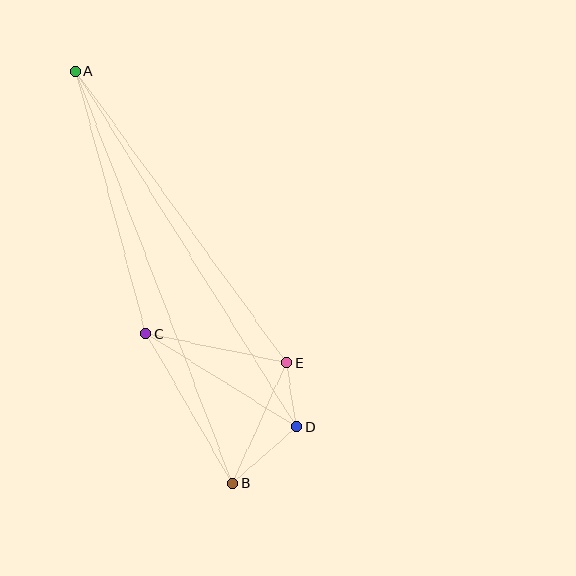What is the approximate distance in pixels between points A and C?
The distance between A and C is approximately 272 pixels.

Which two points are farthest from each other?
Points A and B are farthest from each other.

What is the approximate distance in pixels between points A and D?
The distance between A and D is approximately 419 pixels.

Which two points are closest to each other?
Points D and E are closest to each other.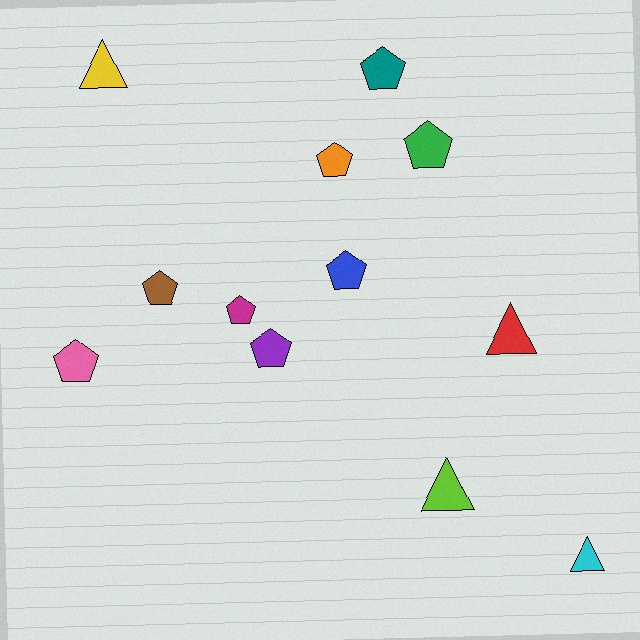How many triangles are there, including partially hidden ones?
There are 4 triangles.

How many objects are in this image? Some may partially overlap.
There are 12 objects.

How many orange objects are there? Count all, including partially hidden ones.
There is 1 orange object.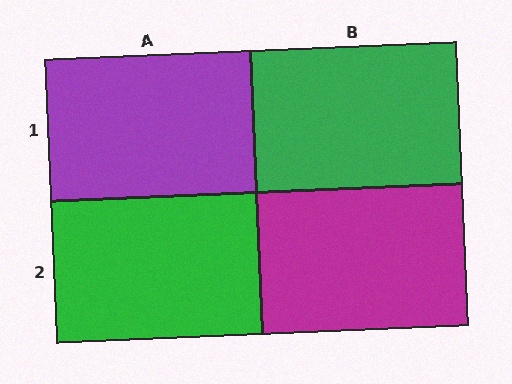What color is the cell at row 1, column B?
Green.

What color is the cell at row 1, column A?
Purple.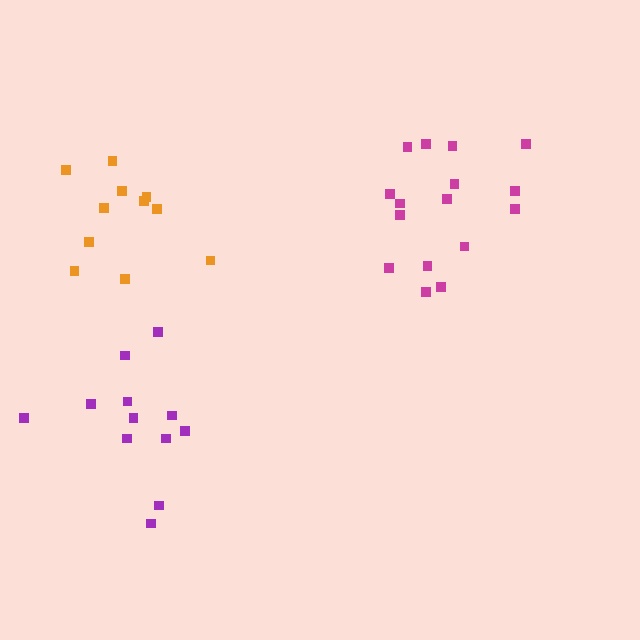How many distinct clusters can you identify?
There are 3 distinct clusters.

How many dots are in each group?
Group 1: 12 dots, Group 2: 16 dots, Group 3: 11 dots (39 total).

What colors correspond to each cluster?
The clusters are colored: purple, magenta, orange.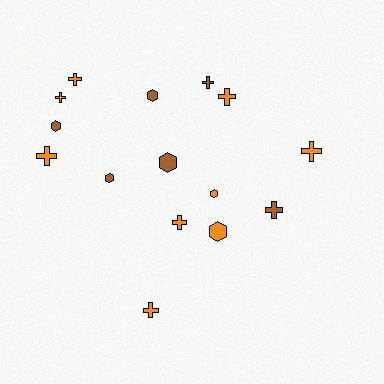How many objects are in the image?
There are 15 objects.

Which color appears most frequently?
Orange, with 9 objects.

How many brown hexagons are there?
There are 4 brown hexagons.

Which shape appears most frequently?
Cross, with 9 objects.